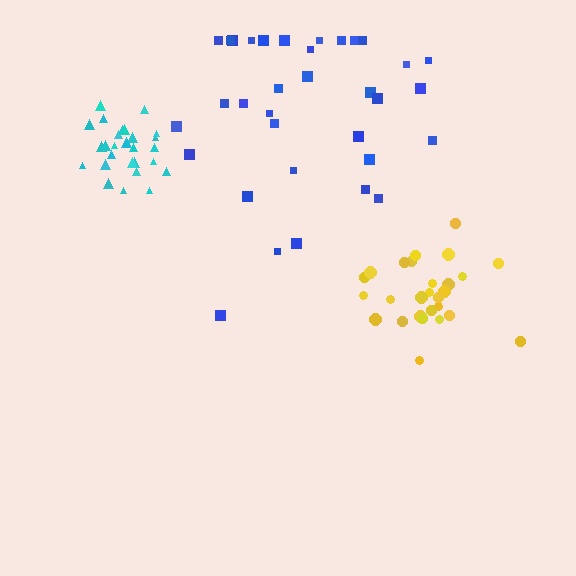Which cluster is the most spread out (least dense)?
Blue.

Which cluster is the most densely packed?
Cyan.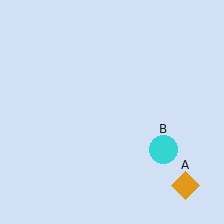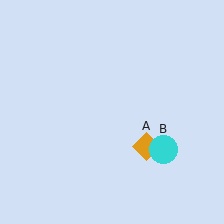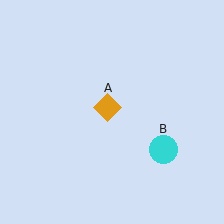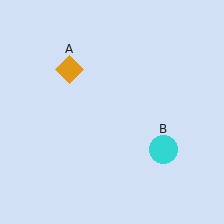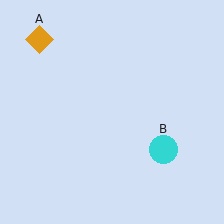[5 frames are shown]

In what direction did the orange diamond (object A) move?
The orange diamond (object A) moved up and to the left.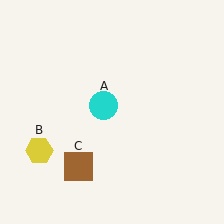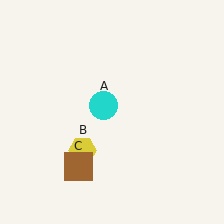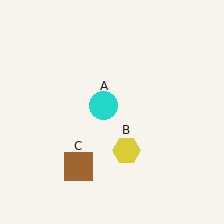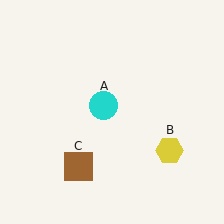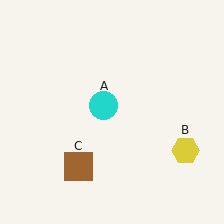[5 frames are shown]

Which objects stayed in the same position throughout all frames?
Cyan circle (object A) and brown square (object C) remained stationary.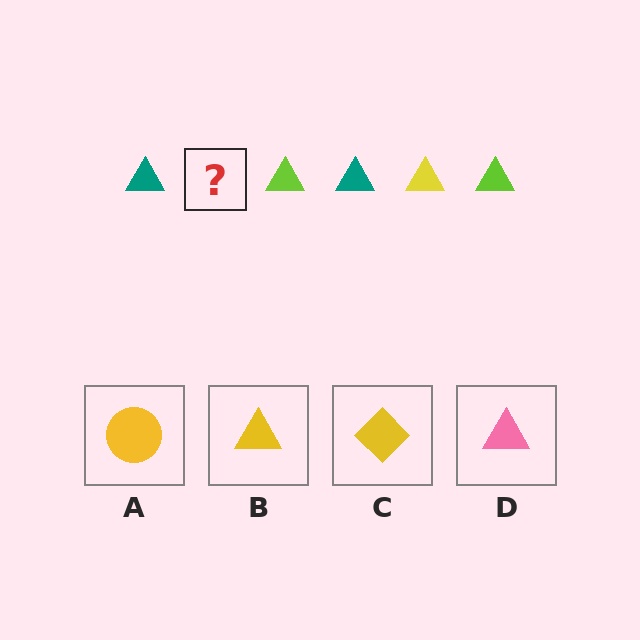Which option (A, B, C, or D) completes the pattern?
B.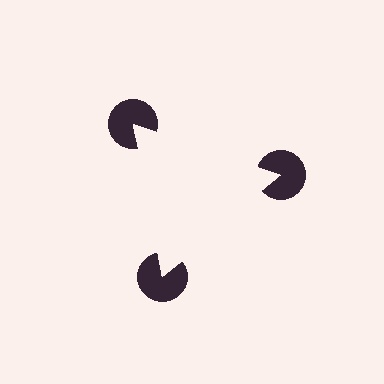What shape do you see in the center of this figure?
An illusory triangle — its edges are inferred from the aligned wedge cuts in the pac-man discs, not physically drawn.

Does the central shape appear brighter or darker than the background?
It typically appears slightly brighter than the background, even though no actual brightness change is drawn.